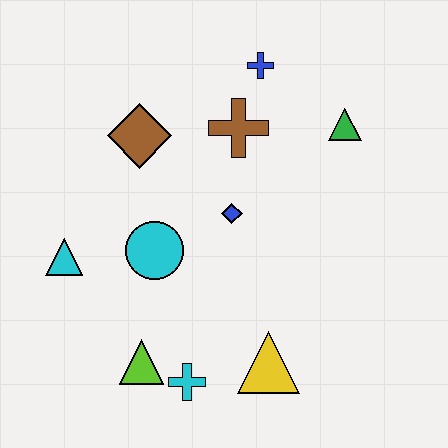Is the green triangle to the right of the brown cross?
Yes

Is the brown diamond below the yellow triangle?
No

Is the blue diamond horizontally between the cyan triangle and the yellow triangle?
Yes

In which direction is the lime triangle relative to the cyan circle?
The lime triangle is below the cyan circle.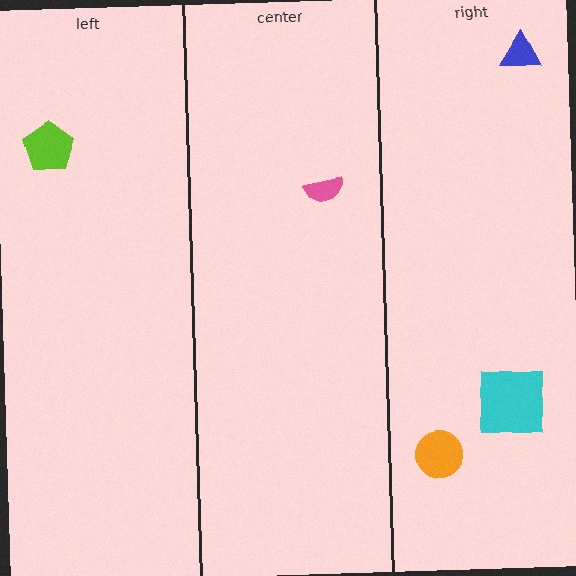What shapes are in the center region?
The pink semicircle.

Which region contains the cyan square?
The right region.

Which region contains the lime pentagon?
The left region.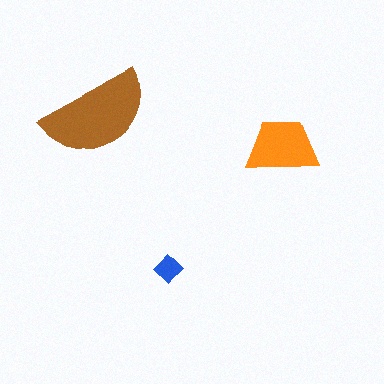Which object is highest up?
The brown semicircle is topmost.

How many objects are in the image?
There are 3 objects in the image.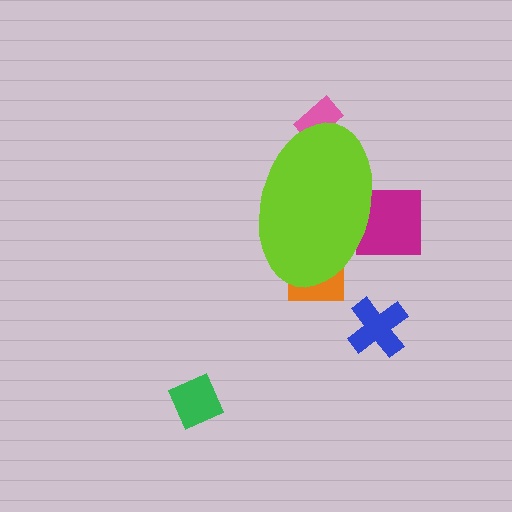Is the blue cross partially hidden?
No, the blue cross is fully visible.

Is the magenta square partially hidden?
Yes, the magenta square is partially hidden behind the lime ellipse.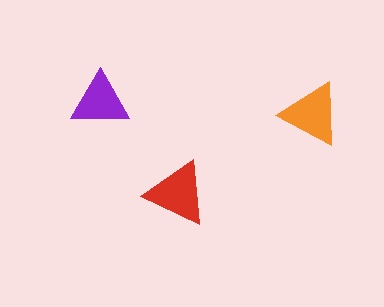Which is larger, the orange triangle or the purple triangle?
The orange one.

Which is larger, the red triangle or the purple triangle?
The red one.